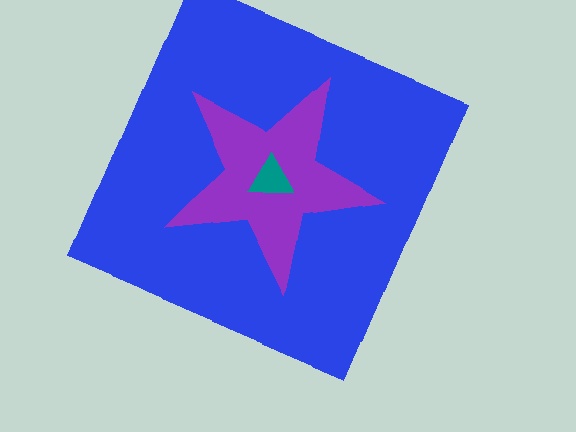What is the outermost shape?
The blue square.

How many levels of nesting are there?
3.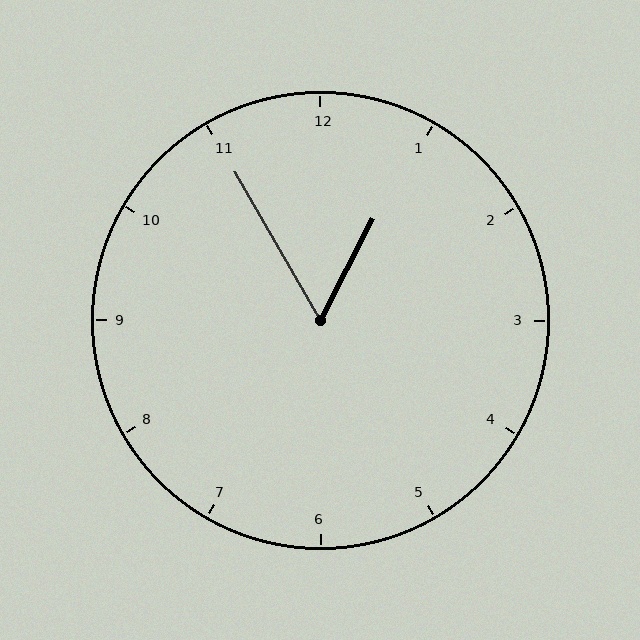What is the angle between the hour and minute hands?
Approximately 58 degrees.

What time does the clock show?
12:55.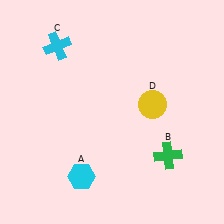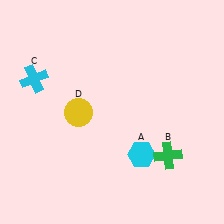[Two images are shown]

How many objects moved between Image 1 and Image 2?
3 objects moved between the two images.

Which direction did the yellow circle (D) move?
The yellow circle (D) moved left.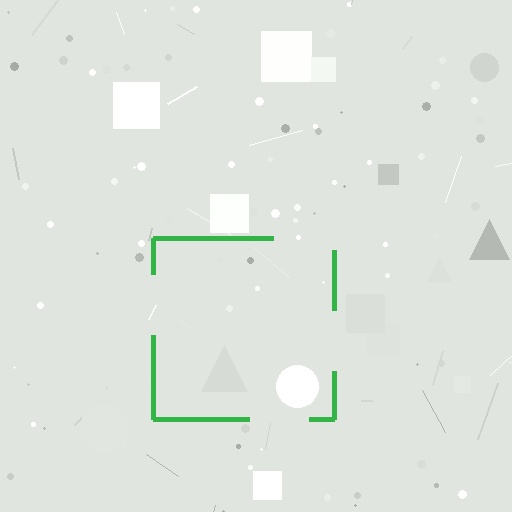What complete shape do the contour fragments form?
The contour fragments form a square.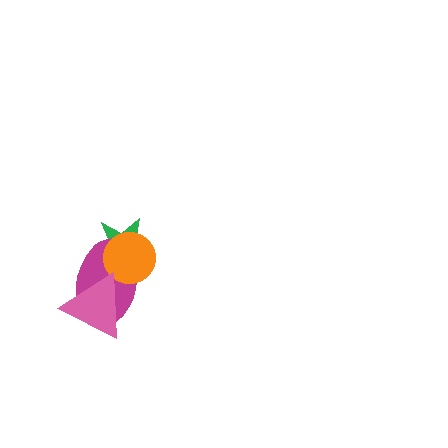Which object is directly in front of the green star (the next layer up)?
The magenta ellipse is directly in front of the green star.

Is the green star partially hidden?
Yes, it is partially covered by another shape.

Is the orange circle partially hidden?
No, no other shape covers it.